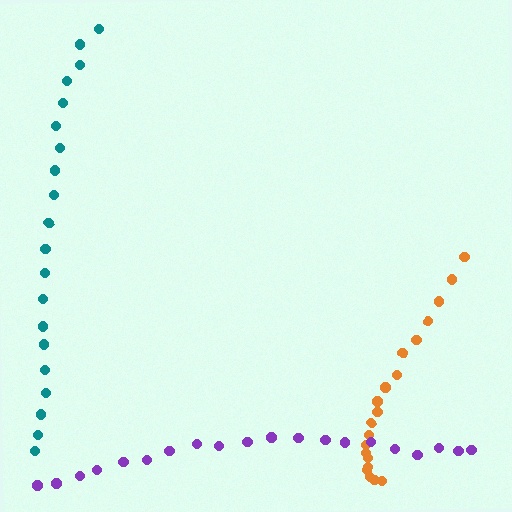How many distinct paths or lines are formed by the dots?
There are 3 distinct paths.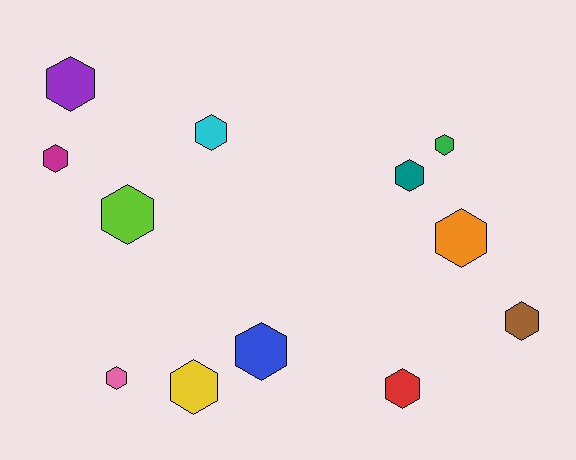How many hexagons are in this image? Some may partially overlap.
There are 12 hexagons.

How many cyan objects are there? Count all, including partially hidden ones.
There is 1 cyan object.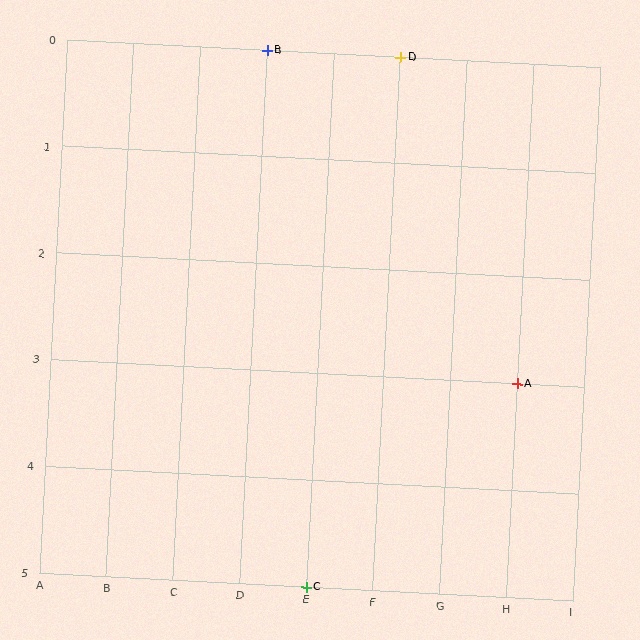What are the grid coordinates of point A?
Point A is at grid coordinates (H, 3).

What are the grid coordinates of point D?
Point D is at grid coordinates (F, 0).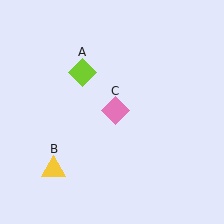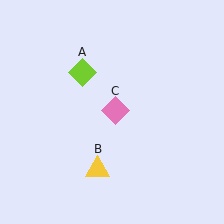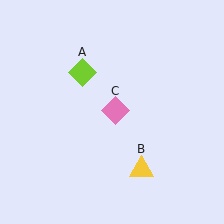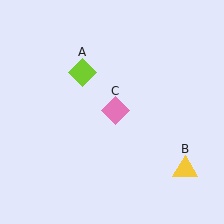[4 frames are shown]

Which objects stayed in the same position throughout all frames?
Lime diamond (object A) and pink diamond (object C) remained stationary.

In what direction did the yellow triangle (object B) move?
The yellow triangle (object B) moved right.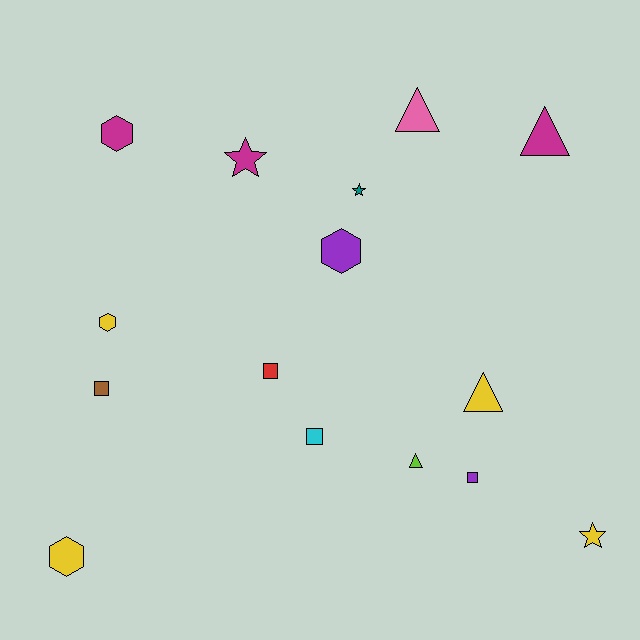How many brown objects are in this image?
There is 1 brown object.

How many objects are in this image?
There are 15 objects.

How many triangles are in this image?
There are 4 triangles.